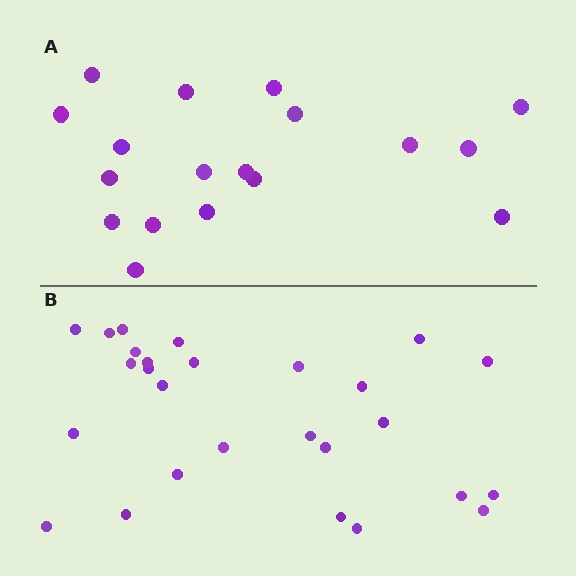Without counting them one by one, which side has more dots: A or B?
Region B (the bottom region) has more dots.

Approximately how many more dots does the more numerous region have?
Region B has roughly 8 or so more dots than region A.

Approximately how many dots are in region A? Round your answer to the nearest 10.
About 20 dots. (The exact count is 18, which rounds to 20.)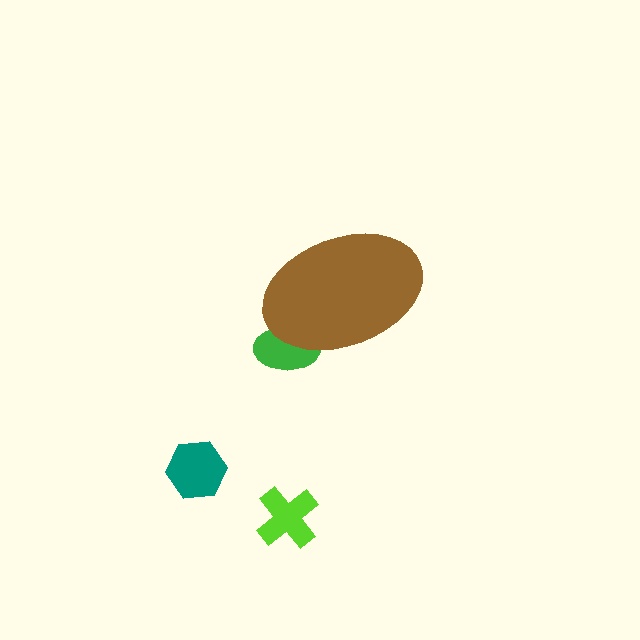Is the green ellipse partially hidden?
Yes, the green ellipse is partially hidden behind the brown ellipse.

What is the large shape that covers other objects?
A brown ellipse.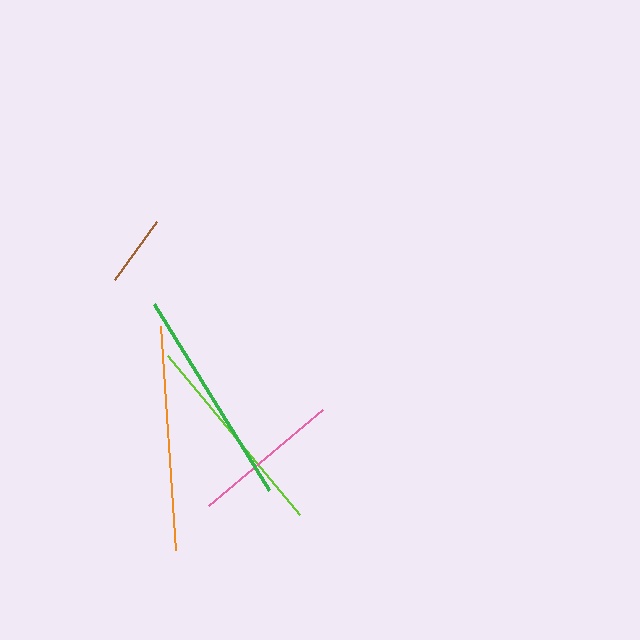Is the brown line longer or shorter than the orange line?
The orange line is longer than the brown line.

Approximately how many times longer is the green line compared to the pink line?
The green line is approximately 1.5 times the length of the pink line.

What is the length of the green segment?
The green segment is approximately 218 pixels long.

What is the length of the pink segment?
The pink segment is approximately 149 pixels long.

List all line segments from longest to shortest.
From longest to shortest: orange, green, lime, pink, brown.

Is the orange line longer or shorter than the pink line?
The orange line is longer than the pink line.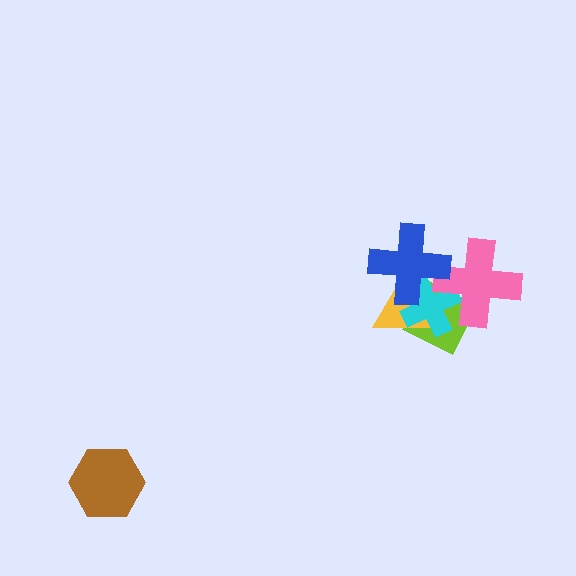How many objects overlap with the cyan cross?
4 objects overlap with the cyan cross.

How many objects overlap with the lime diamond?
4 objects overlap with the lime diamond.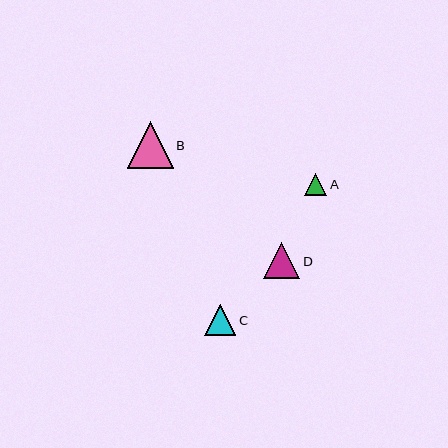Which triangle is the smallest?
Triangle A is the smallest with a size of approximately 23 pixels.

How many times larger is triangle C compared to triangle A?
Triangle C is approximately 1.4 times the size of triangle A.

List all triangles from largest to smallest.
From largest to smallest: B, D, C, A.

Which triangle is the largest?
Triangle B is the largest with a size of approximately 46 pixels.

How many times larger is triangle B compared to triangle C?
Triangle B is approximately 1.5 times the size of triangle C.